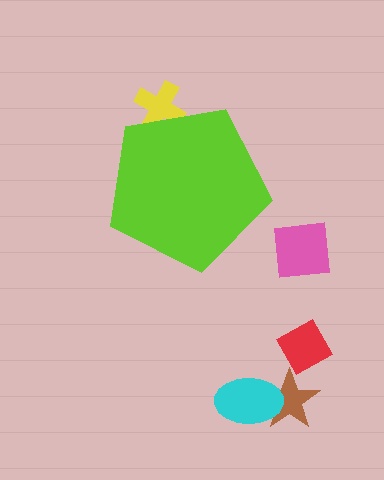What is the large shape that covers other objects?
A lime pentagon.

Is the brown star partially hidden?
No, the brown star is fully visible.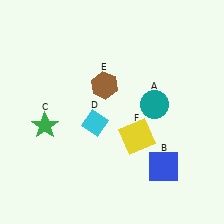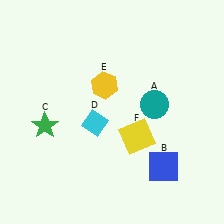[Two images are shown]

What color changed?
The hexagon (E) changed from brown in Image 1 to yellow in Image 2.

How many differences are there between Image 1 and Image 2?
There is 1 difference between the two images.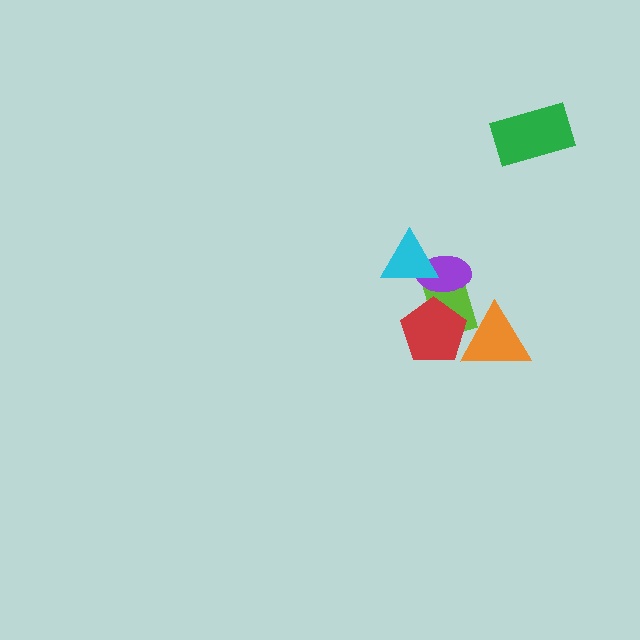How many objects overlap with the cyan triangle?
2 objects overlap with the cyan triangle.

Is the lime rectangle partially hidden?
Yes, it is partially covered by another shape.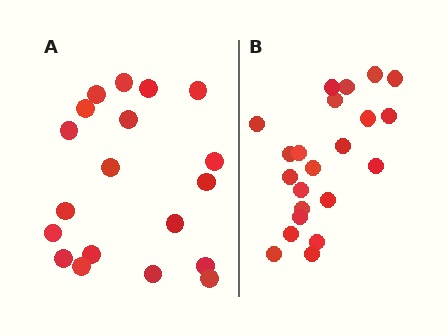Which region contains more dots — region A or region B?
Region B (the right region) has more dots.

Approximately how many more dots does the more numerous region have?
Region B has just a few more — roughly 2 or 3 more dots than region A.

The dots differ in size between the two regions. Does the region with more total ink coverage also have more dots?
No. Region A has more total ink coverage because its dots are larger, but region B actually contains more individual dots. Total area can be misleading — the number of items is what matters here.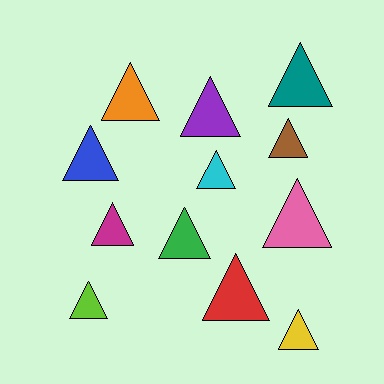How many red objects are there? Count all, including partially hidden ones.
There is 1 red object.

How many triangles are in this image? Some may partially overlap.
There are 12 triangles.